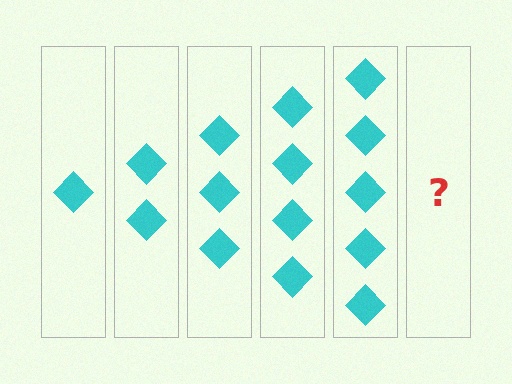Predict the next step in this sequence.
The next step is 6 diamonds.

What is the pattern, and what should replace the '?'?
The pattern is that each step adds one more diamond. The '?' should be 6 diamonds.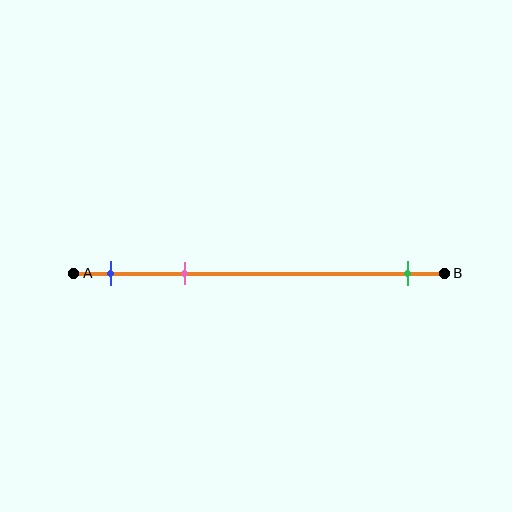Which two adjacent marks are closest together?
The blue and pink marks are the closest adjacent pair.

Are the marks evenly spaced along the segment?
No, the marks are not evenly spaced.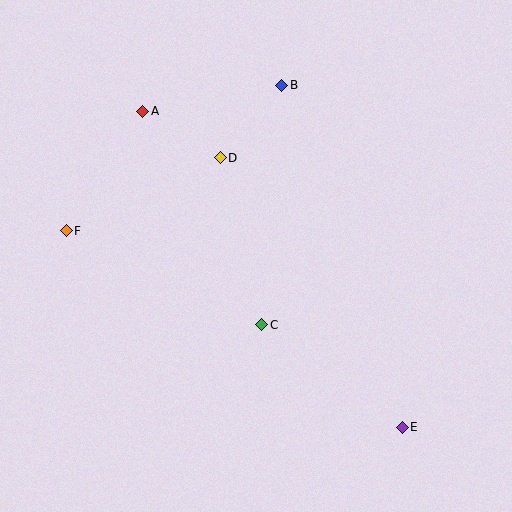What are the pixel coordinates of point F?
Point F is at (66, 231).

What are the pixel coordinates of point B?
Point B is at (282, 85).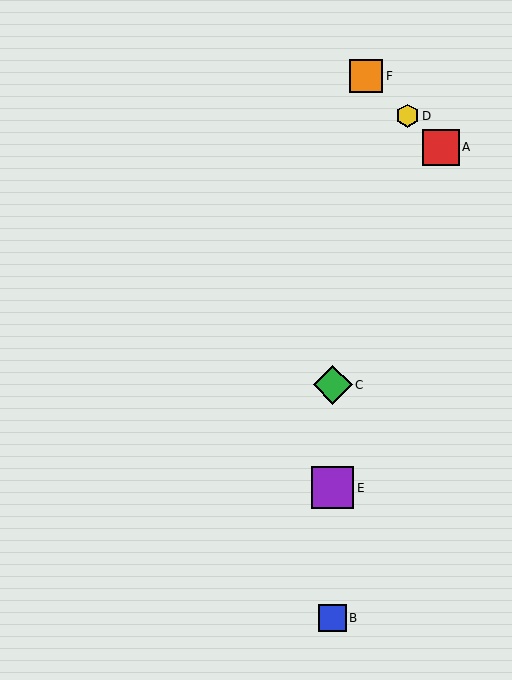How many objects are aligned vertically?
3 objects (B, C, E) are aligned vertically.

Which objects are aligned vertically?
Objects B, C, E are aligned vertically.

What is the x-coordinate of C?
Object C is at x≈333.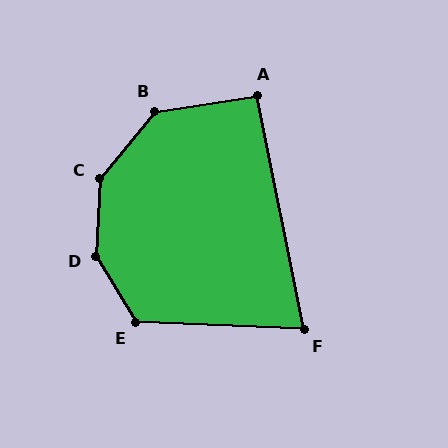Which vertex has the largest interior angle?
D, at approximately 146 degrees.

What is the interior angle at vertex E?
Approximately 123 degrees (obtuse).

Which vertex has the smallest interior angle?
F, at approximately 76 degrees.